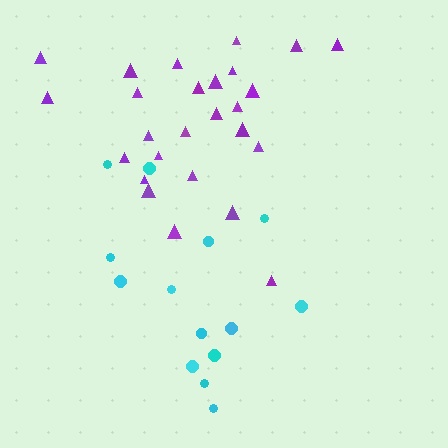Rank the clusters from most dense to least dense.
purple, cyan.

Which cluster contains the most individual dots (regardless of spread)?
Purple (26).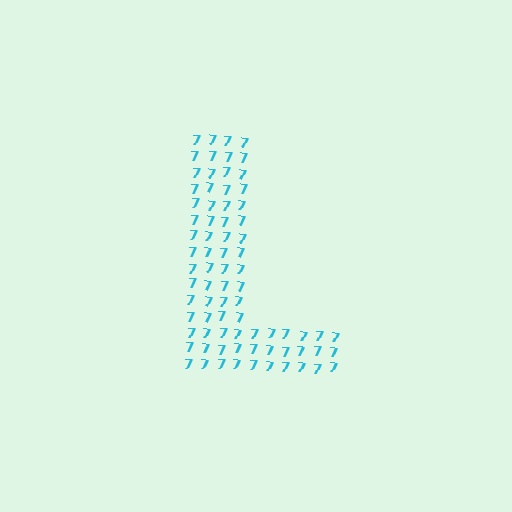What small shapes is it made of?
It is made of small digit 7's.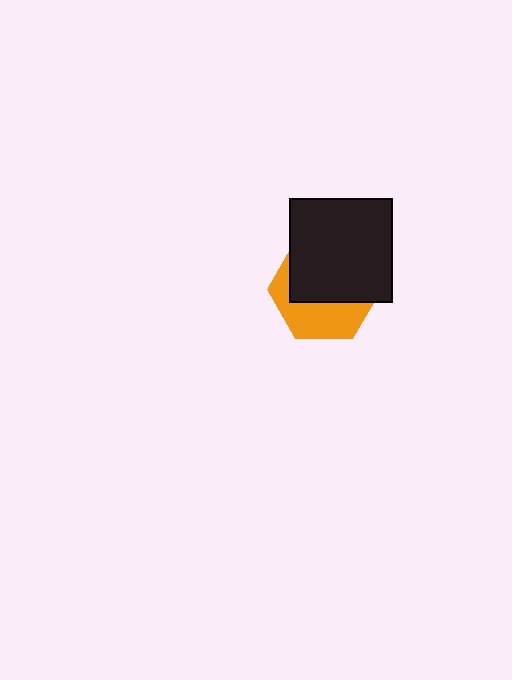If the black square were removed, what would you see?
You would see the complete orange hexagon.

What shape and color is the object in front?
The object in front is a black square.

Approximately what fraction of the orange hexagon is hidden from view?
Roughly 59% of the orange hexagon is hidden behind the black square.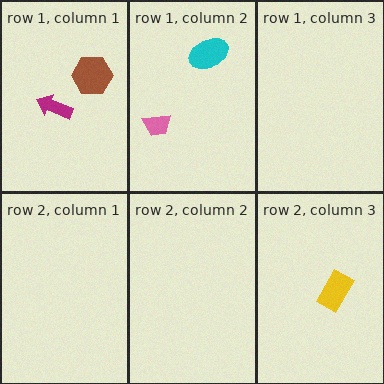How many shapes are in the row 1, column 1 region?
2.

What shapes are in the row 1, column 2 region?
The cyan ellipse, the pink trapezoid.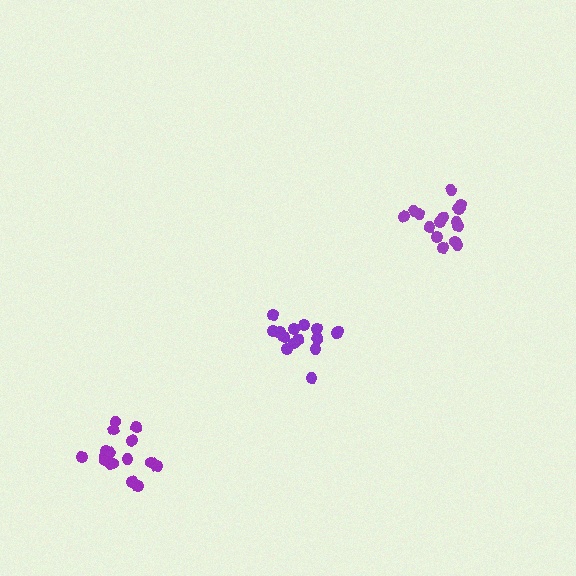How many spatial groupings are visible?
There are 3 spatial groupings.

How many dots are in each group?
Group 1: 15 dots, Group 2: 15 dots, Group 3: 17 dots (47 total).